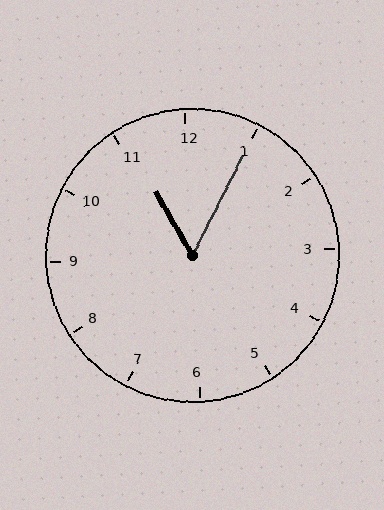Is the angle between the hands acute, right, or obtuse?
It is acute.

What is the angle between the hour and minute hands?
Approximately 58 degrees.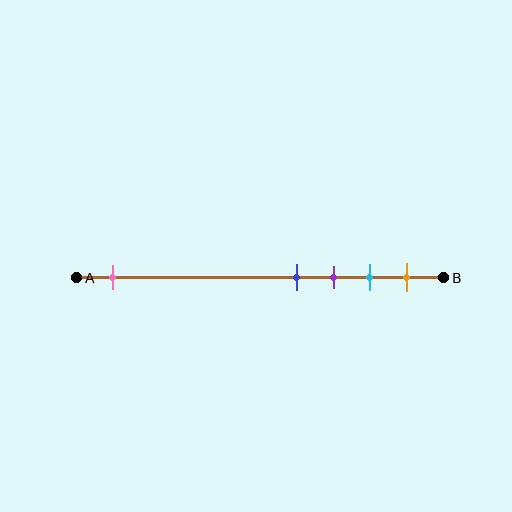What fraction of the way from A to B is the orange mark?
The orange mark is approximately 90% (0.9) of the way from A to B.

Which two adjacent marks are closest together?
The blue and purple marks are the closest adjacent pair.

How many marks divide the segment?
There are 5 marks dividing the segment.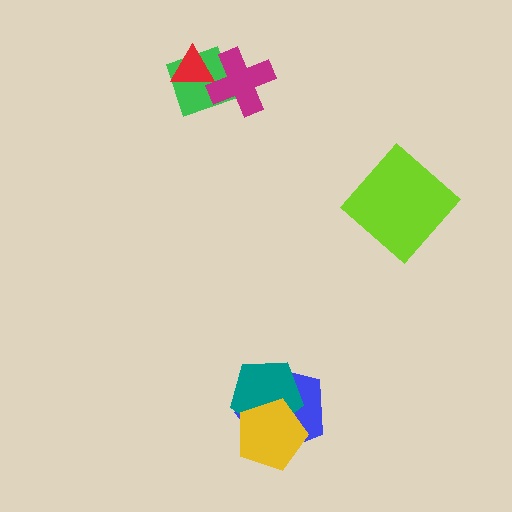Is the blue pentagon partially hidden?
Yes, it is partially covered by another shape.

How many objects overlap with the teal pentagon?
2 objects overlap with the teal pentagon.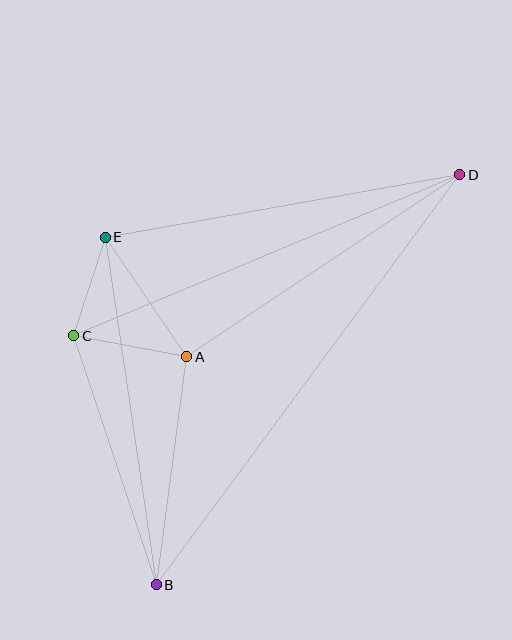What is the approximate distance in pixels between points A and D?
The distance between A and D is approximately 328 pixels.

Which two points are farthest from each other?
Points B and D are farthest from each other.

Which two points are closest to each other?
Points C and E are closest to each other.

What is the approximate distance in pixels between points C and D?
The distance between C and D is approximately 418 pixels.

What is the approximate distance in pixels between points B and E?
The distance between B and E is approximately 351 pixels.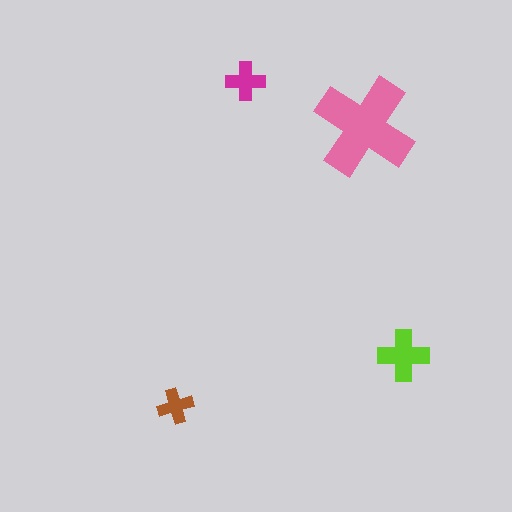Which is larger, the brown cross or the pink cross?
The pink one.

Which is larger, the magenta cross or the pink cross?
The pink one.